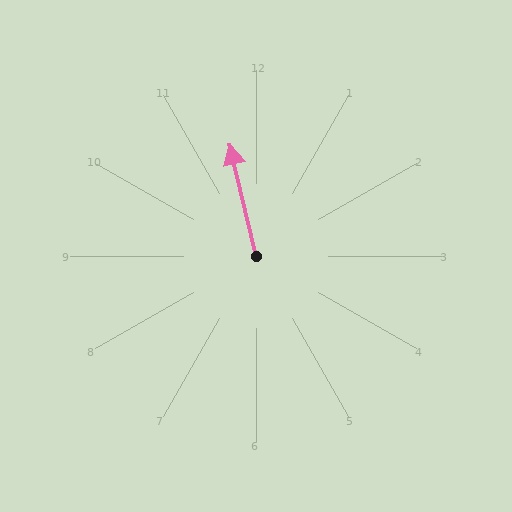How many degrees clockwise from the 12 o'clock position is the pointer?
Approximately 347 degrees.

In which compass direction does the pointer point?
North.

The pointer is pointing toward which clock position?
Roughly 12 o'clock.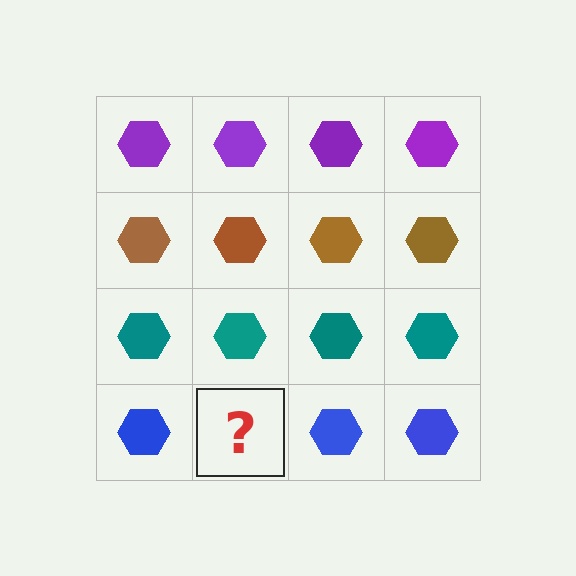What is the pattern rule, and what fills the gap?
The rule is that each row has a consistent color. The gap should be filled with a blue hexagon.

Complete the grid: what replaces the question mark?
The question mark should be replaced with a blue hexagon.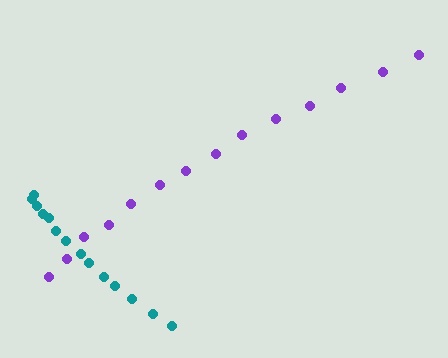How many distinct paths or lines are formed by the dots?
There are 2 distinct paths.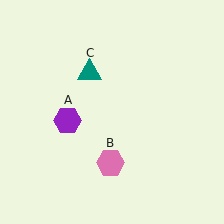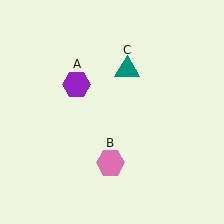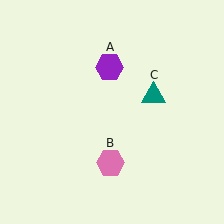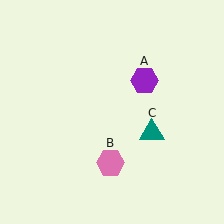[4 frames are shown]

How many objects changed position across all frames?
2 objects changed position: purple hexagon (object A), teal triangle (object C).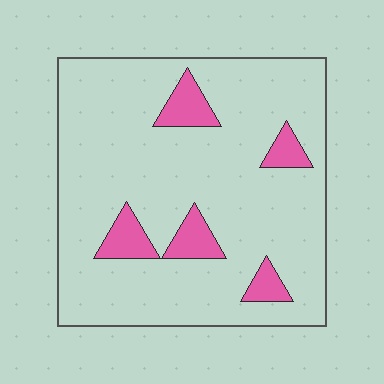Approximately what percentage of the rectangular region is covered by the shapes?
Approximately 10%.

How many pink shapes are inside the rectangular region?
5.